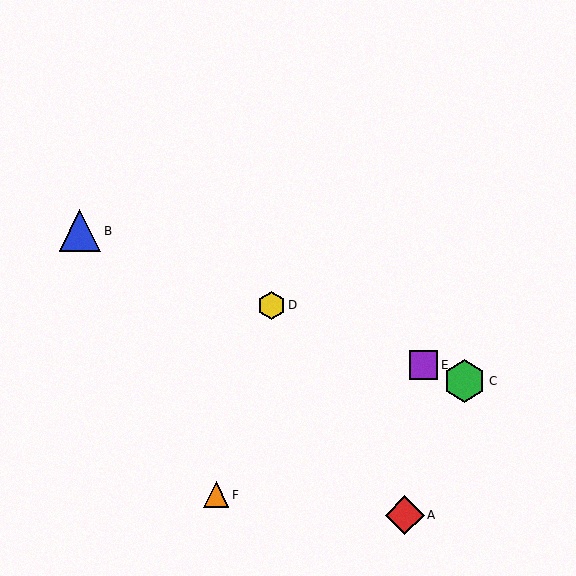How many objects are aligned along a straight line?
4 objects (B, C, D, E) are aligned along a straight line.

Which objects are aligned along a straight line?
Objects B, C, D, E are aligned along a straight line.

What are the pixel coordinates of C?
Object C is at (464, 381).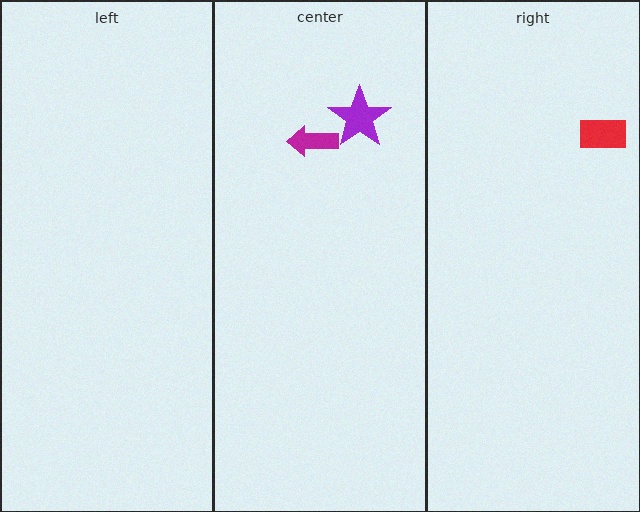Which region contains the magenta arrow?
The center region.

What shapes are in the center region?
The purple star, the magenta arrow.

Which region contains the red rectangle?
The right region.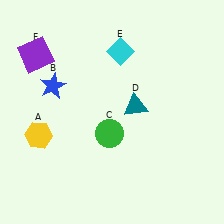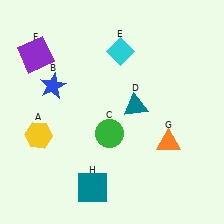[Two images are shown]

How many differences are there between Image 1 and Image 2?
There are 2 differences between the two images.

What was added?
An orange triangle (G), a teal square (H) were added in Image 2.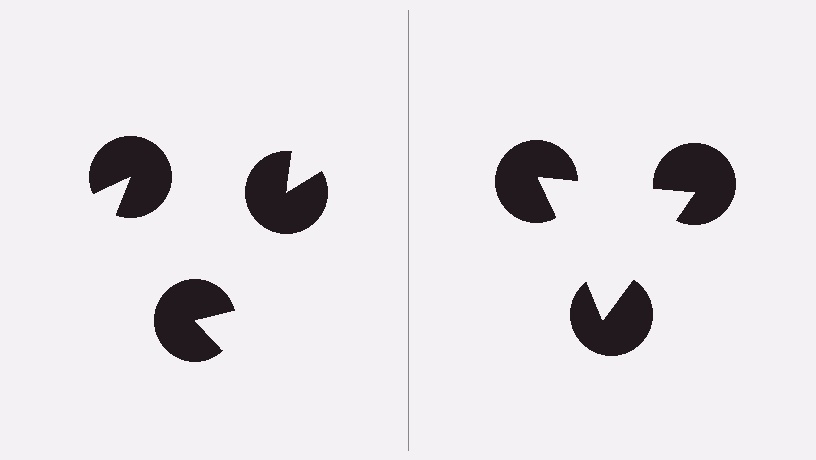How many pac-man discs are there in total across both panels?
6 — 3 on each side.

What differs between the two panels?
The pac-man discs are positioned identically on both sides; only the wedge orientations differ. On the right they align to a triangle; on the left they are misaligned.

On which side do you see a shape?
An illusory triangle appears on the right side. On the left side the wedge cuts are rotated, so no coherent shape forms.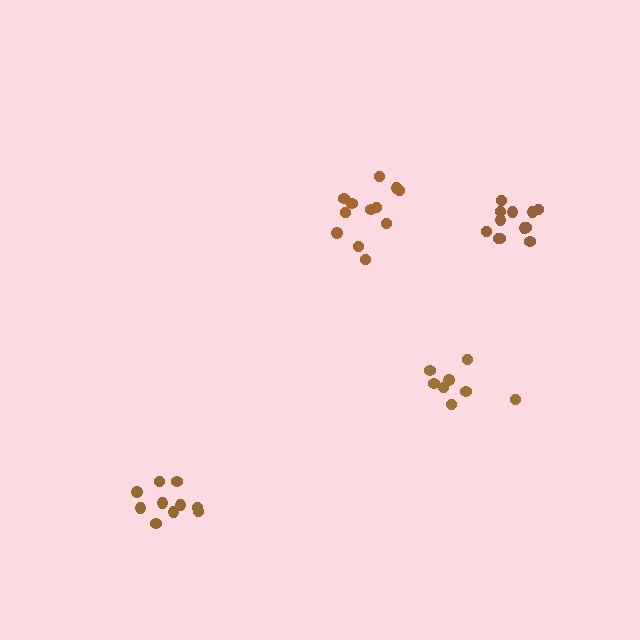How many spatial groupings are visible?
There are 4 spatial groupings.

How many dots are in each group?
Group 1: 12 dots, Group 2: 8 dots, Group 3: 12 dots, Group 4: 10 dots (42 total).